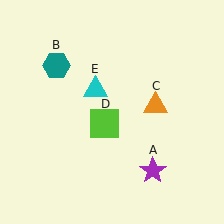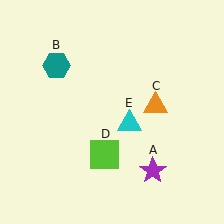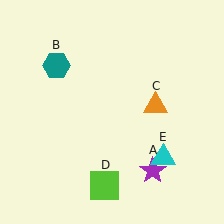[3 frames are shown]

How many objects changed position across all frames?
2 objects changed position: lime square (object D), cyan triangle (object E).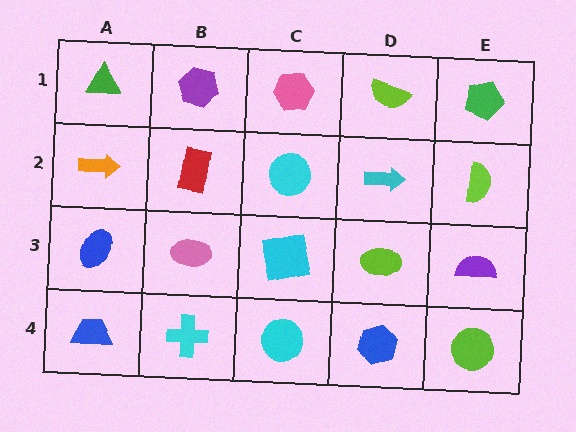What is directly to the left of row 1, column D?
A pink hexagon.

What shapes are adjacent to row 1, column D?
A cyan arrow (row 2, column D), a pink hexagon (row 1, column C), a green pentagon (row 1, column E).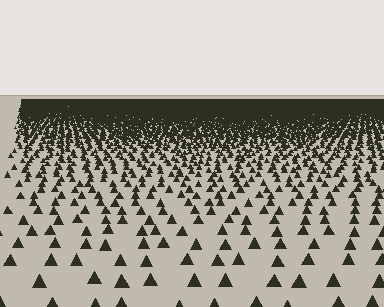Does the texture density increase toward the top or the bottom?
Density increases toward the top.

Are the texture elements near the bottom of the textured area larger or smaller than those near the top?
Larger. Near the bottom, elements are closer to the viewer and appear at a bigger on-screen size.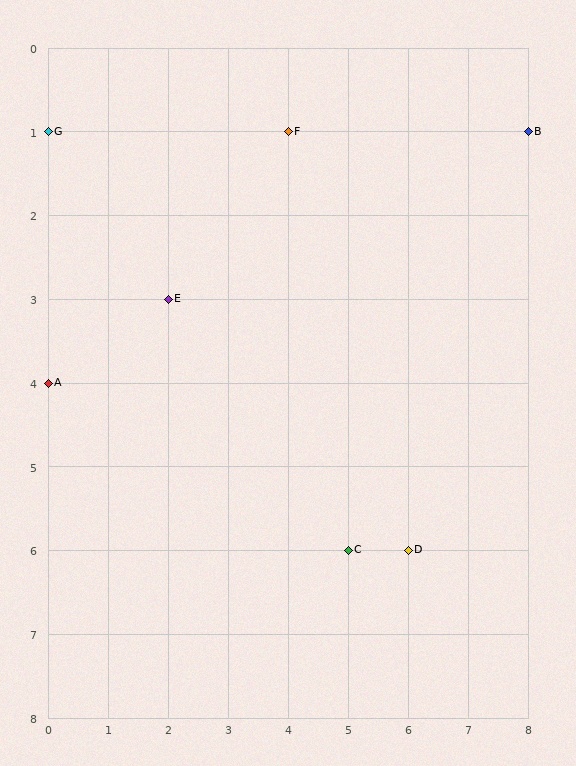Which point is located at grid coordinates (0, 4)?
Point A is at (0, 4).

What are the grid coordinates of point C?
Point C is at grid coordinates (5, 6).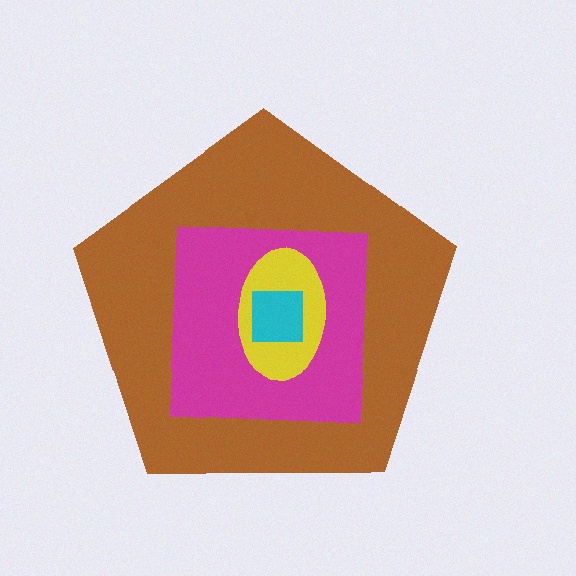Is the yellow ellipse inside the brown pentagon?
Yes.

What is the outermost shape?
The brown pentagon.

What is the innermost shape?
The cyan square.